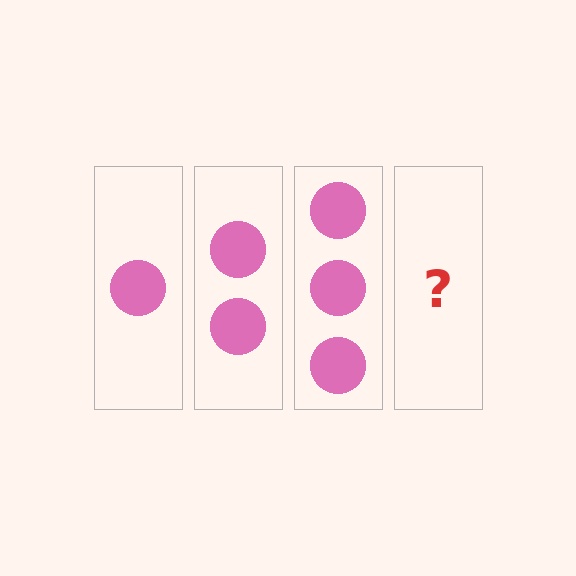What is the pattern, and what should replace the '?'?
The pattern is that each step adds one more circle. The '?' should be 4 circles.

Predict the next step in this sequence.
The next step is 4 circles.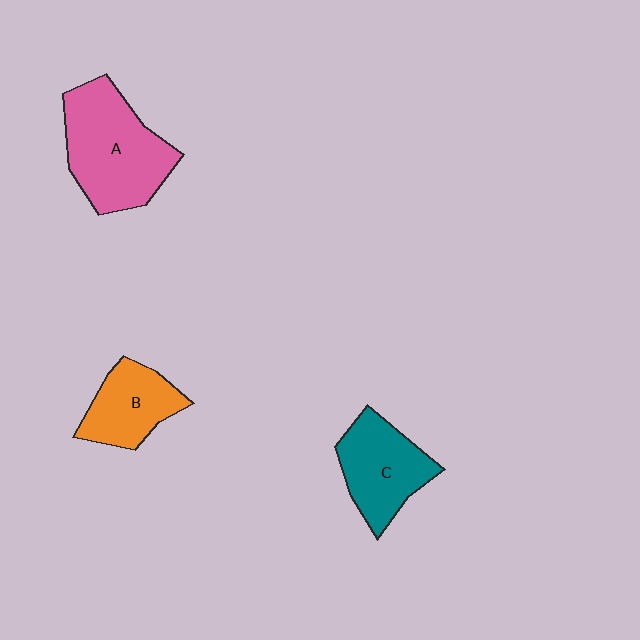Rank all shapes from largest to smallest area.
From largest to smallest: A (pink), C (teal), B (orange).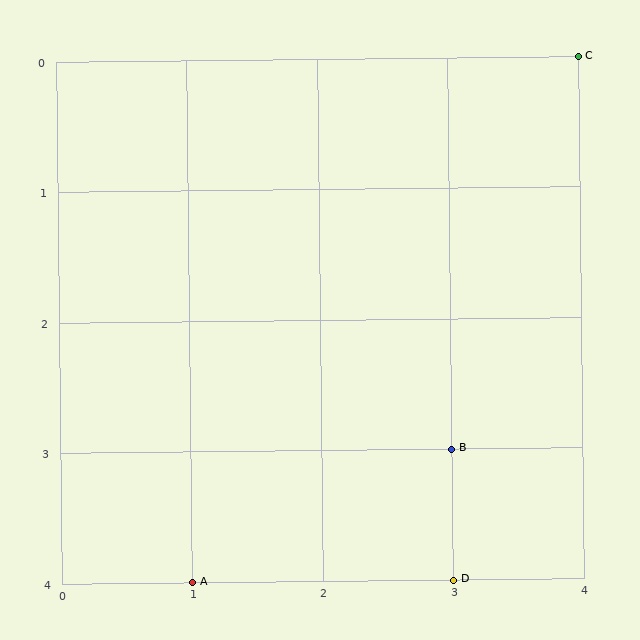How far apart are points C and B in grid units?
Points C and B are 1 column and 3 rows apart (about 3.2 grid units diagonally).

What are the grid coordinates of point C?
Point C is at grid coordinates (4, 0).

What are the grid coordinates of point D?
Point D is at grid coordinates (3, 4).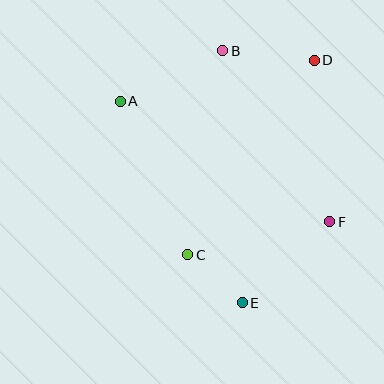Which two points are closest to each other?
Points C and E are closest to each other.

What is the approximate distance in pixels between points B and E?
The distance between B and E is approximately 253 pixels.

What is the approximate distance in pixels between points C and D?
The distance between C and D is approximately 232 pixels.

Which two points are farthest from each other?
Points D and E are farthest from each other.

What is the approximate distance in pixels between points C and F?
The distance between C and F is approximately 146 pixels.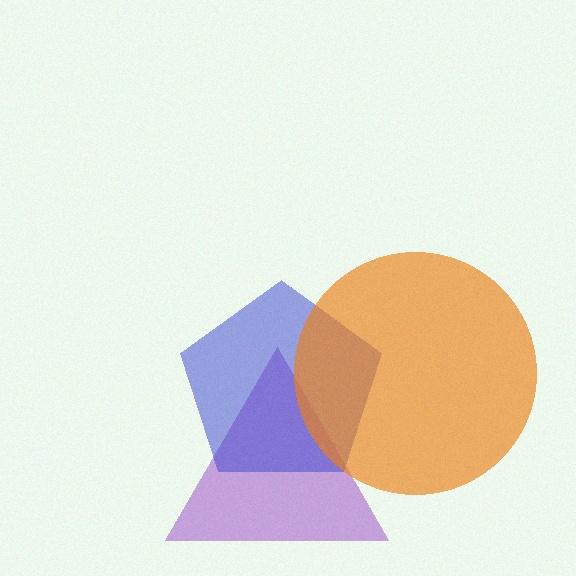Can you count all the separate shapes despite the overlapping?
Yes, there are 3 separate shapes.